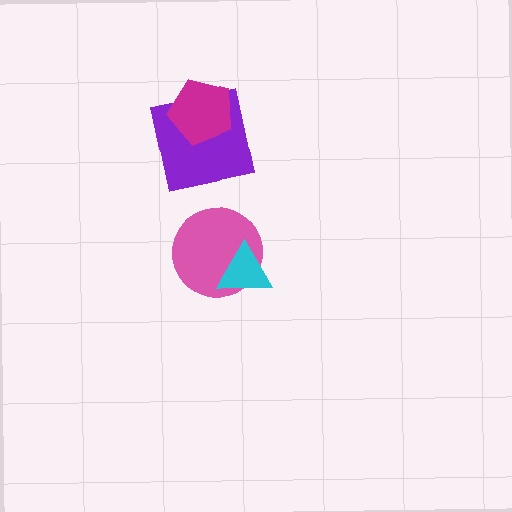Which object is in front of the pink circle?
The cyan triangle is in front of the pink circle.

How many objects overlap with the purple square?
1 object overlaps with the purple square.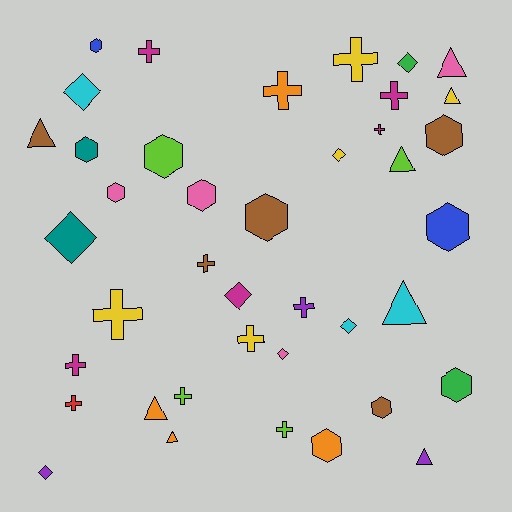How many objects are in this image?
There are 40 objects.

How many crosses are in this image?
There are 13 crosses.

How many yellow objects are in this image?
There are 5 yellow objects.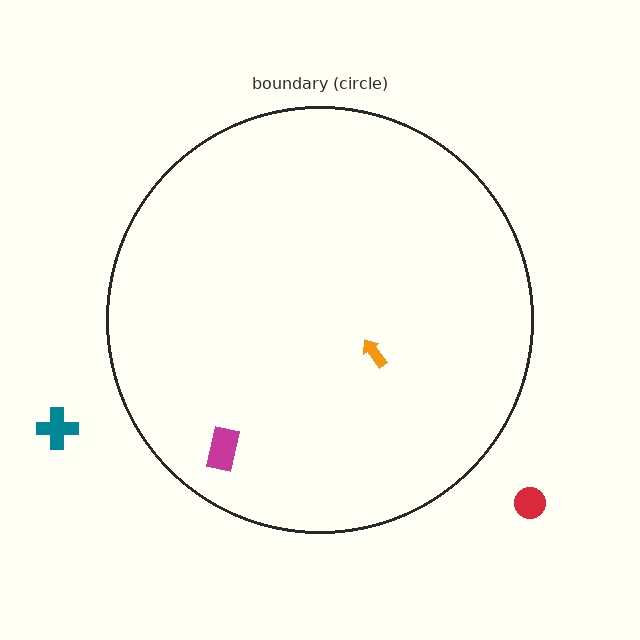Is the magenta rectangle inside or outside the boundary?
Inside.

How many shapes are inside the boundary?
2 inside, 2 outside.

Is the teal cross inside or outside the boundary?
Outside.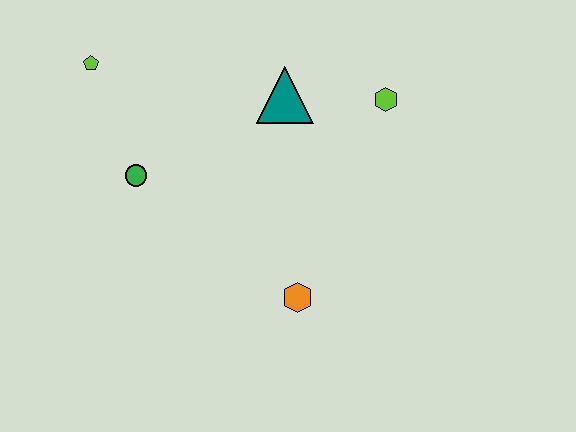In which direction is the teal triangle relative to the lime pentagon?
The teal triangle is to the right of the lime pentagon.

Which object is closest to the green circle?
The lime pentagon is closest to the green circle.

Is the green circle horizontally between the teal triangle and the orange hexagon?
No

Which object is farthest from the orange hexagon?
The lime pentagon is farthest from the orange hexagon.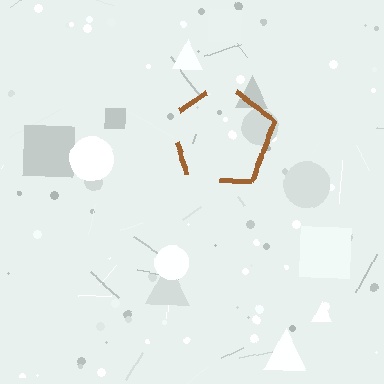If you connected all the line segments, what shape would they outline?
They would outline a pentagon.